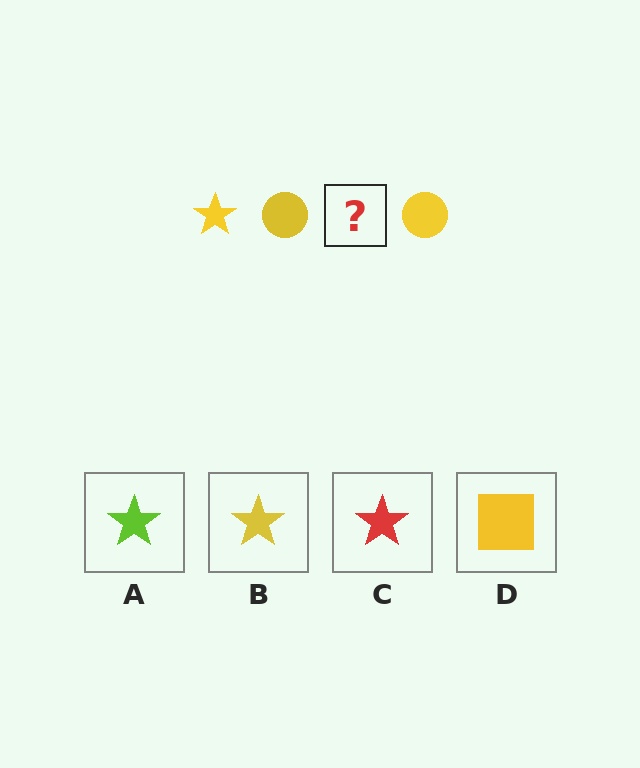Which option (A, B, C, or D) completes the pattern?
B.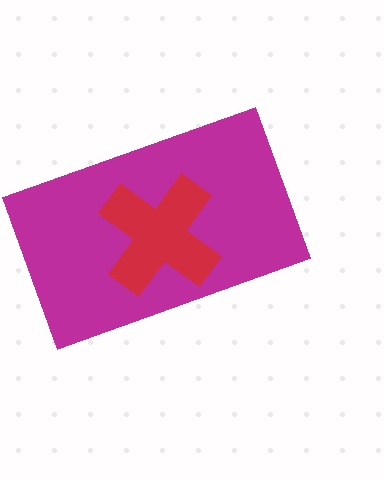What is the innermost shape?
The red cross.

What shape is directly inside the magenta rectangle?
The red cross.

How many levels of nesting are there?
2.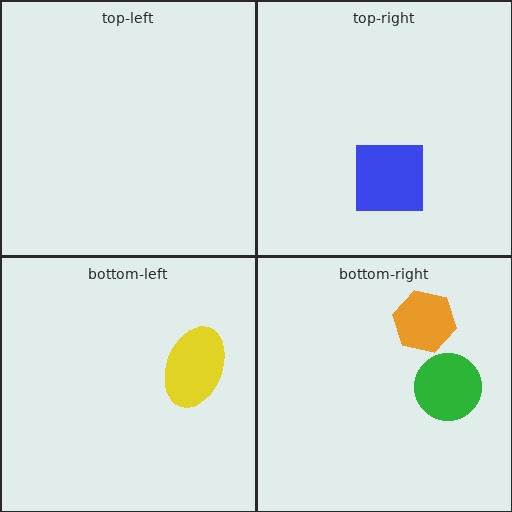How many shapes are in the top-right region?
1.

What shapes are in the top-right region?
The blue square.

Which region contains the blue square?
The top-right region.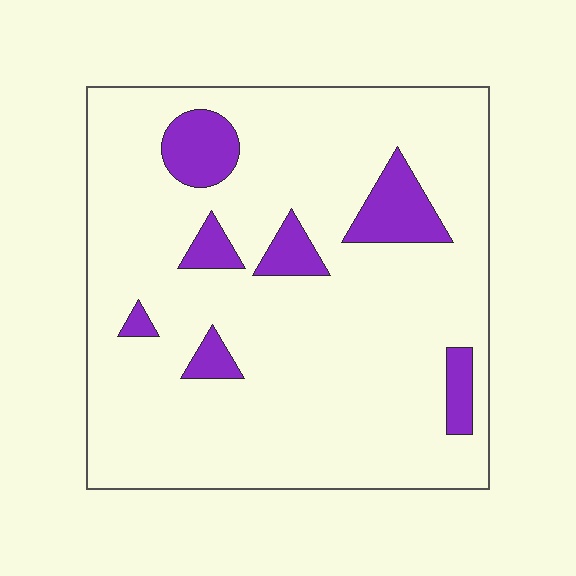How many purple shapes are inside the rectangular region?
7.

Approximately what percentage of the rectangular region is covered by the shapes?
Approximately 10%.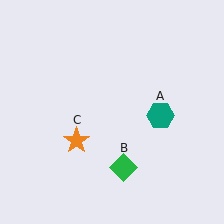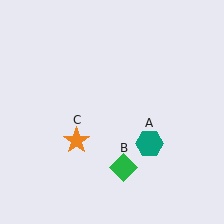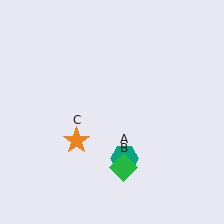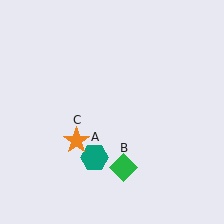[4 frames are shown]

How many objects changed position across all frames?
1 object changed position: teal hexagon (object A).